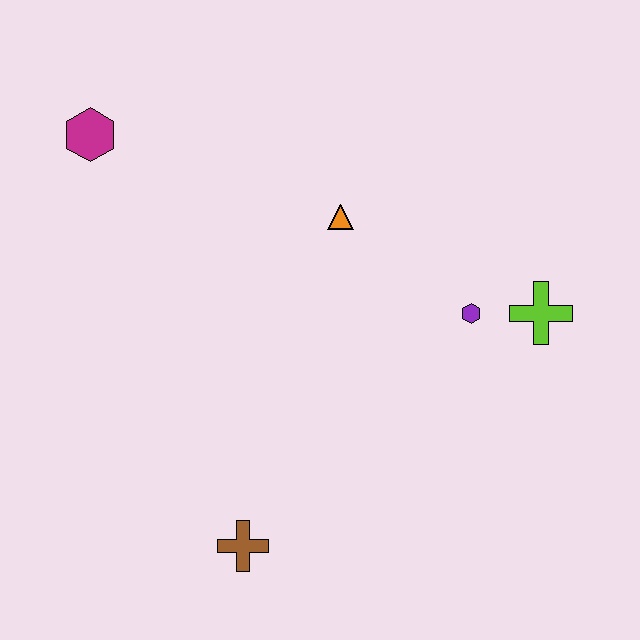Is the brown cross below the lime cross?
Yes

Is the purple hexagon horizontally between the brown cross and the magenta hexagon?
No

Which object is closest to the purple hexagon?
The lime cross is closest to the purple hexagon.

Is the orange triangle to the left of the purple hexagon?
Yes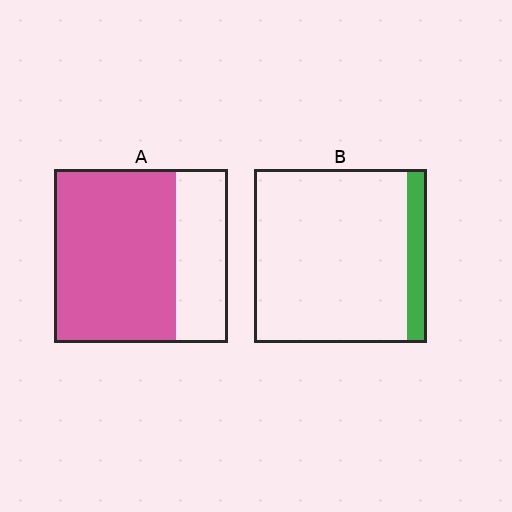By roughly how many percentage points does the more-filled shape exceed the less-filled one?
By roughly 60 percentage points (A over B).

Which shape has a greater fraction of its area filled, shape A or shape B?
Shape A.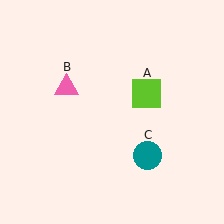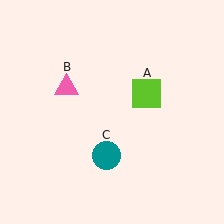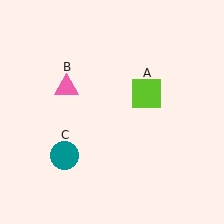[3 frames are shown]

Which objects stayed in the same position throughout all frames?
Lime square (object A) and pink triangle (object B) remained stationary.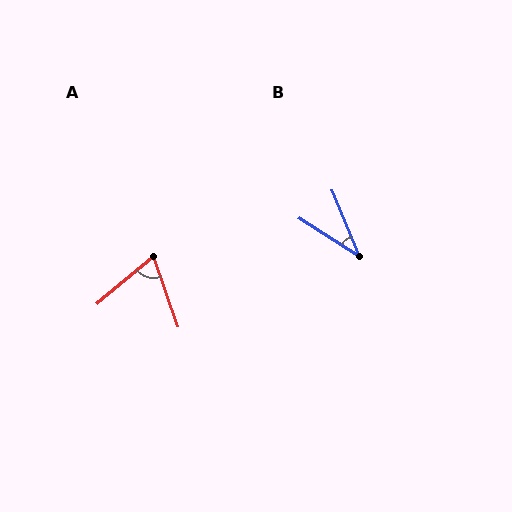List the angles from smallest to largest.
B (35°), A (69°).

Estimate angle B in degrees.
Approximately 35 degrees.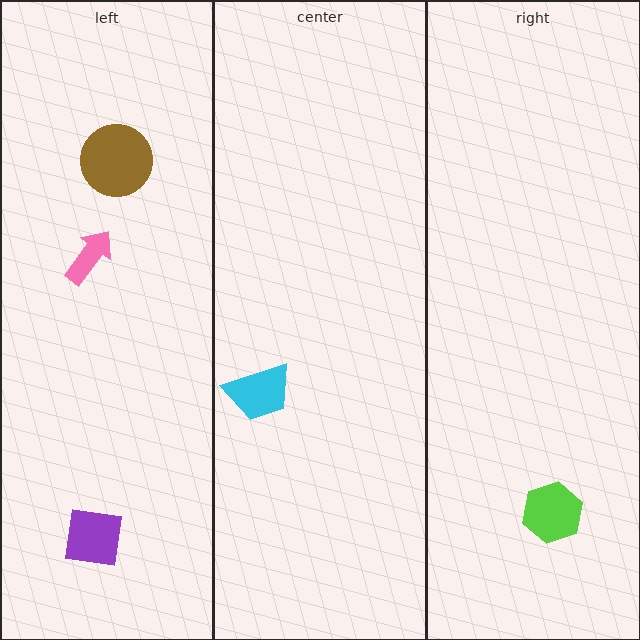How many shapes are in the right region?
1.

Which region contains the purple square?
The left region.